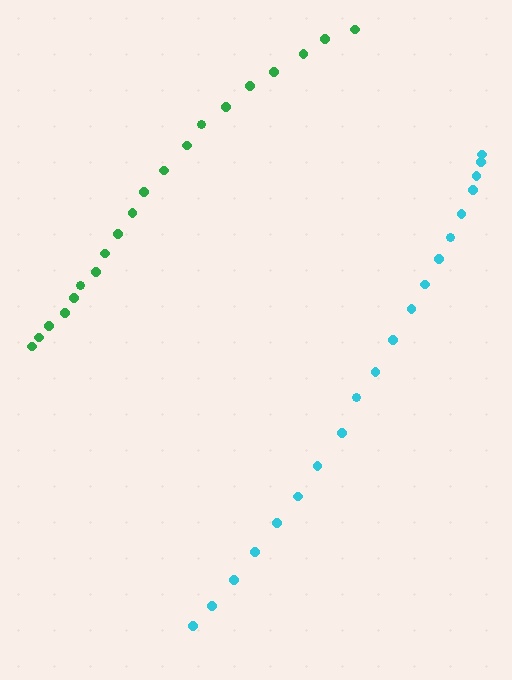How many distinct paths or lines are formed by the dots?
There are 2 distinct paths.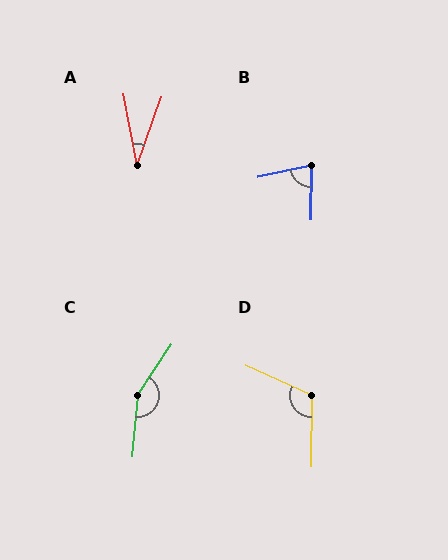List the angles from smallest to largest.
A (30°), B (77°), D (114°), C (152°).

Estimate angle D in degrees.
Approximately 114 degrees.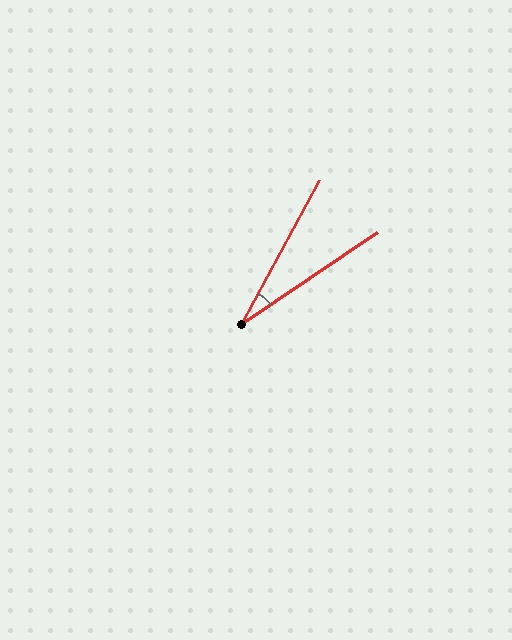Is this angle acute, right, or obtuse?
It is acute.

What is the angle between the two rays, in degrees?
Approximately 28 degrees.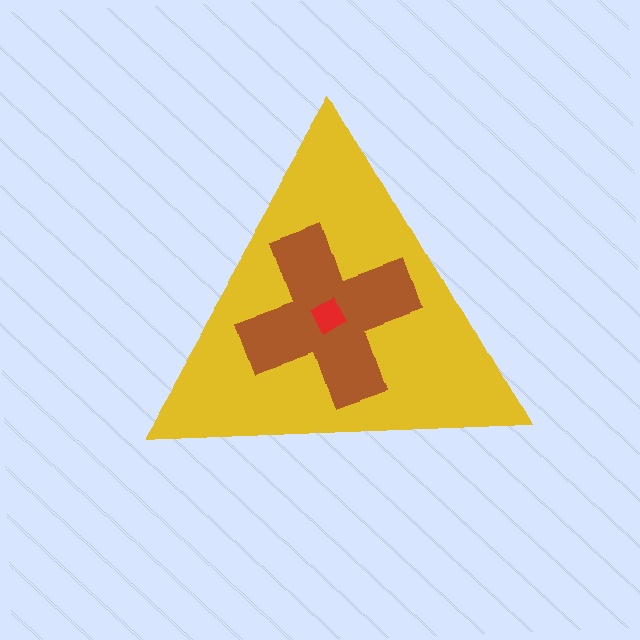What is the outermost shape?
The yellow triangle.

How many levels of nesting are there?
3.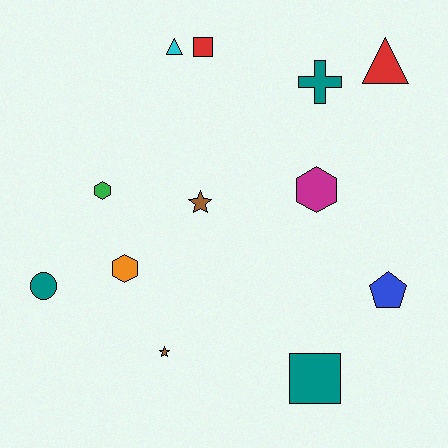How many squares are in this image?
There are 2 squares.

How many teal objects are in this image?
There are 3 teal objects.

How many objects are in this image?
There are 12 objects.